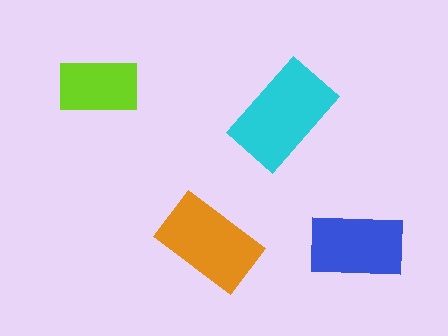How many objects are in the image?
There are 4 objects in the image.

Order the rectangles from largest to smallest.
the cyan one, the orange one, the blue one, the lime one.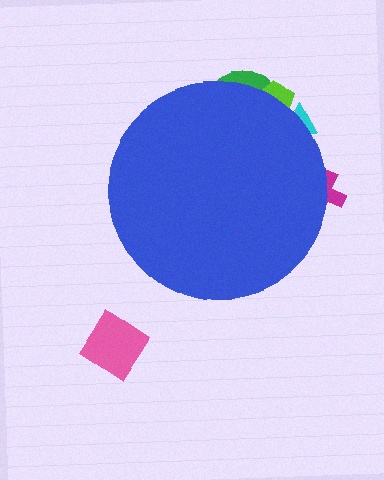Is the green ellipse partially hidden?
Yes, the green ellipse is partially hidden behind the blue circle.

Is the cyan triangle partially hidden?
Yes, the cyan triangle is partially hidden behind the blue circle.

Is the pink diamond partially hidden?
No, the pink diamond is fully visible.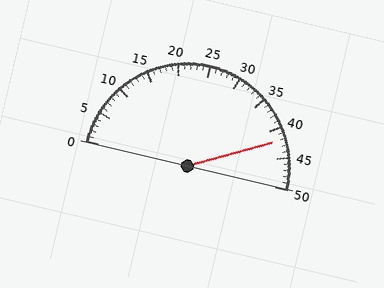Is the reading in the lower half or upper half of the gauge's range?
The reading is in the upper half of the range (0 to 50).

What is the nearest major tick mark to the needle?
The nearest major tick mark is 40.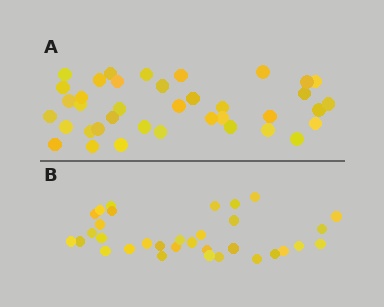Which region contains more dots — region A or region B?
Region A (the top region) has more dots.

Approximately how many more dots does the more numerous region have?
Region A has about 5 more dots than region B.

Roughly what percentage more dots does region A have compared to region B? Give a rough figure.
About 15% more.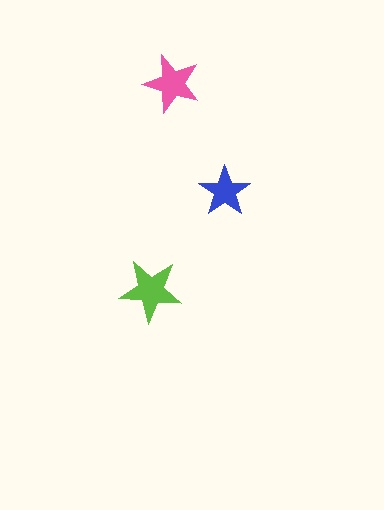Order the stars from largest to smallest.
the lime one, the pink one, the blue one.